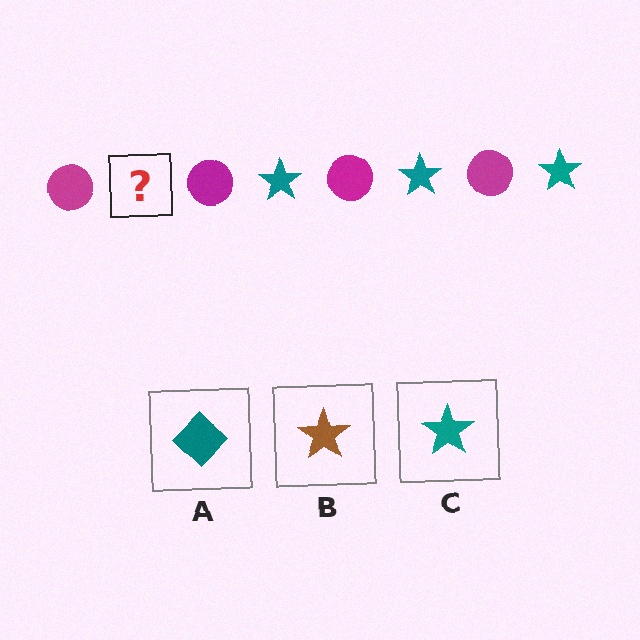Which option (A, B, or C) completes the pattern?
C.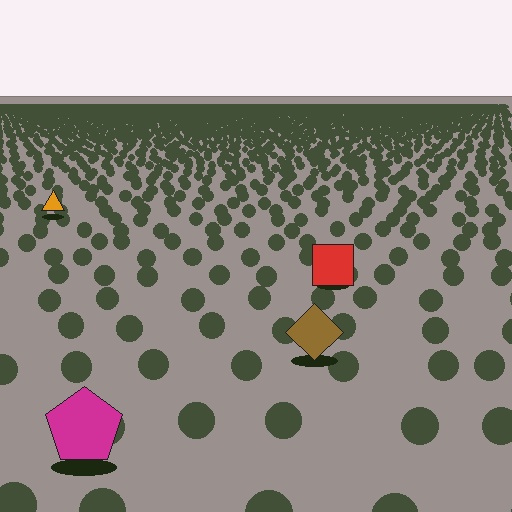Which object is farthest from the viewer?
The orange triangle is farthest from the viewer. It appears smaller and the ground texture around it is denser.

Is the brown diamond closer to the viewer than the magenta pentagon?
No. The magenta pentagon is closer — you can tell from the texture gradient: the ground texture is coarser near it.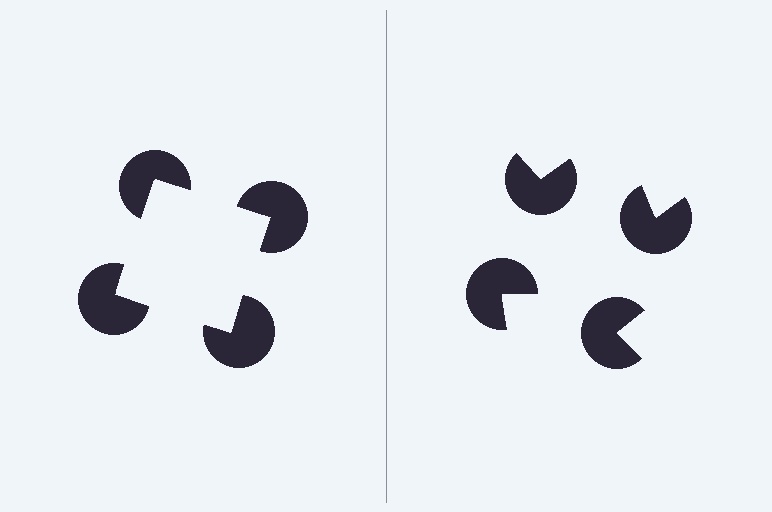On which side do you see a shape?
An illusory square appears on the left side. On the right side the wedge cuts are rotated, so no coherent shape forms.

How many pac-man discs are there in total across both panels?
8 — 4 on each side.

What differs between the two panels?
The pac-man discs are positioned identically on both sides; only the wedge orientations differ. On the left they align to a square; on the right they are misaligned.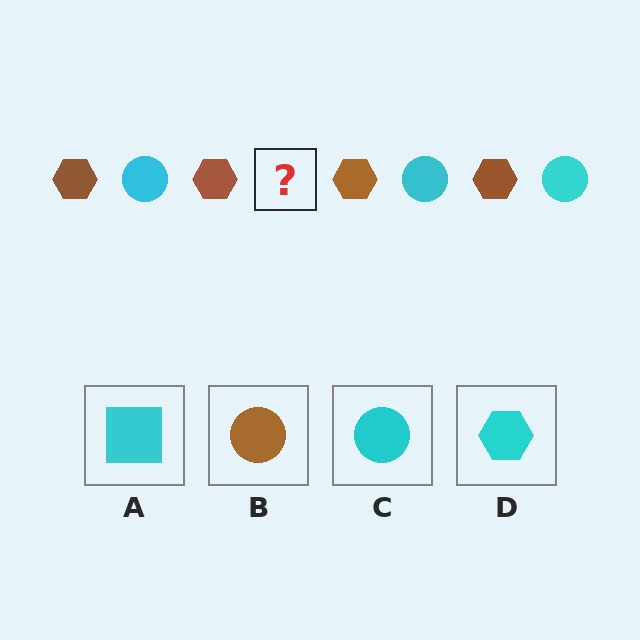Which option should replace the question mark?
Option C.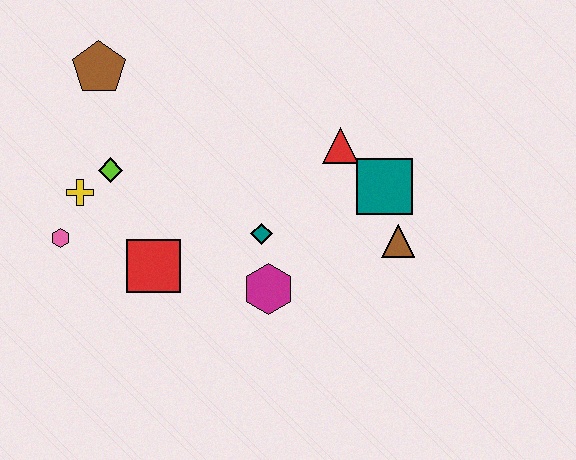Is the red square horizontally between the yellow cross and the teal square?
Yes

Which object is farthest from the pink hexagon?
The brown triangle is farthest from the pink hexagon.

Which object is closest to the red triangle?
The teal square is closest to the red triangle.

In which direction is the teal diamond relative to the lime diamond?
The teal diamond is to the right of the lime diamond.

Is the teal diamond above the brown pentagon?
No